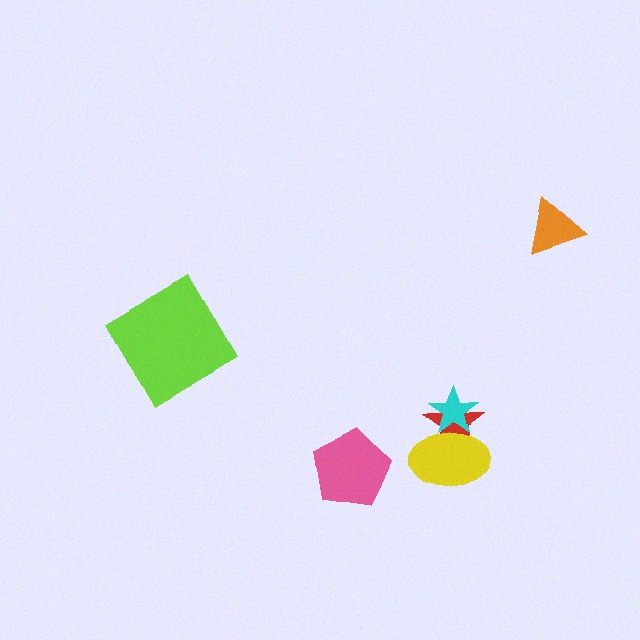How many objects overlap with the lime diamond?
0 objects overlap with the lime diamond.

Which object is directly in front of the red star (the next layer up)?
The yellow ellipse is directly in front of the red star.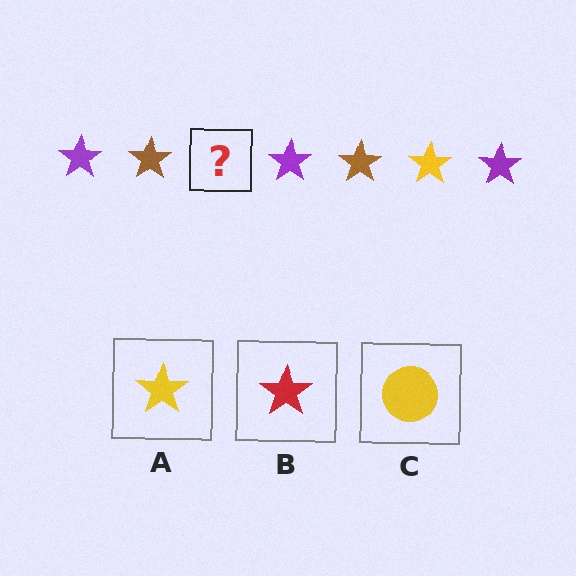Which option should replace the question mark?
Option A.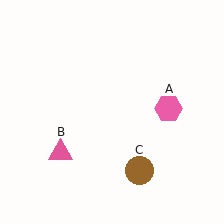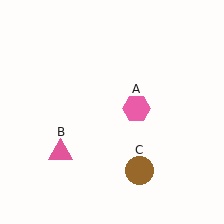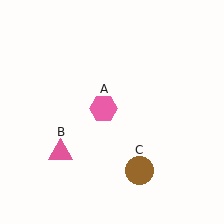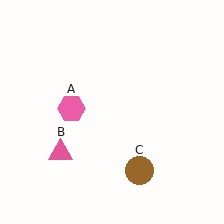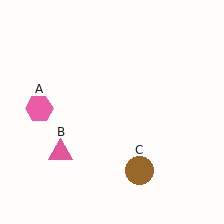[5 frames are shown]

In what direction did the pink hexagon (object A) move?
The pink hexagon (object A) moved left.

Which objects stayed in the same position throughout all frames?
Pink triangle (object B) and brown circle (object C) remained stationary.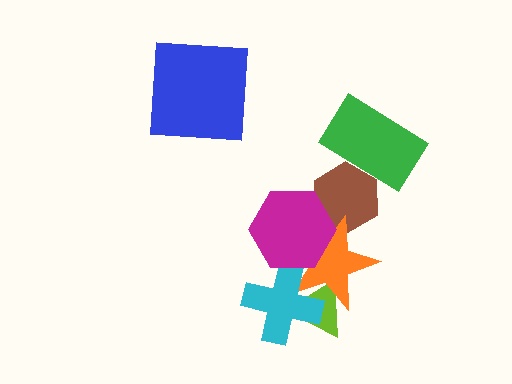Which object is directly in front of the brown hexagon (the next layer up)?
The orange star is directly in front of the brown hexagon.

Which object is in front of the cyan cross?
The magenta hexagon is in front of the cyan cross.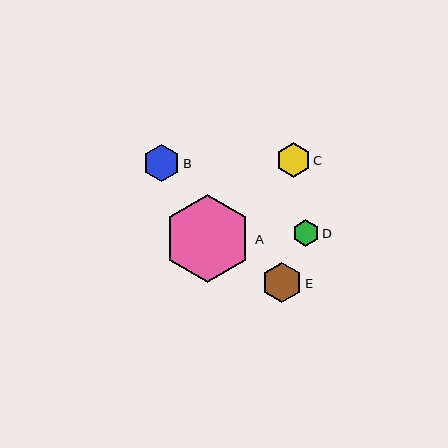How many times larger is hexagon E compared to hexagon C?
Hexagon E is approximately 1.2 times the size of hexagon C.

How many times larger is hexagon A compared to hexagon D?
Hexagon A is approximately 3.3 times the size of hexagon D.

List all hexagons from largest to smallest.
From largest to smallest: A, E, B, C, D.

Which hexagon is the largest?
Hexagon A is the largest with a size of approximately 88 pixels.